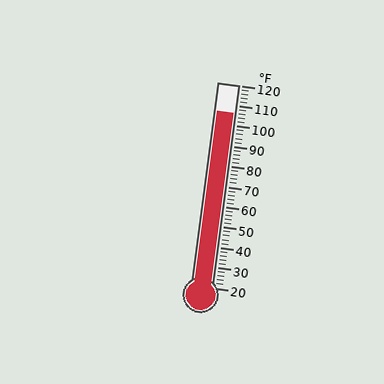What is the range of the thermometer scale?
The thermometer scale ranges from 20°F to 120°F.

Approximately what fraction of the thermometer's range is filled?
The thermometer is filled to approximately 85% of its range.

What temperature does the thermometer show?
The thermometer shows approximately 106°F.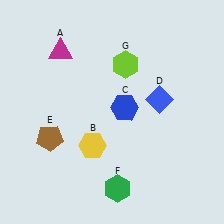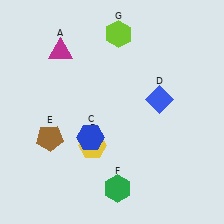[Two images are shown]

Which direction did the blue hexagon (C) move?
The blue hexagon (C) moved left.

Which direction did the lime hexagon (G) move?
The lime hexagon (G) moved up.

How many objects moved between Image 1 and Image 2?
2 objects moved between the two images.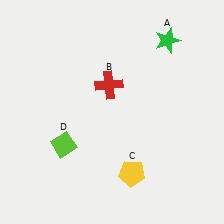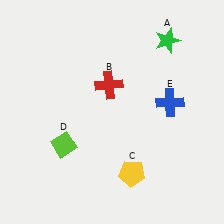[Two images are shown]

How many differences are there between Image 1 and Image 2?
There is 1 difference between the two images.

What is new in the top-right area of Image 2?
A blue cross (E) was added in the top-right area of Image 2.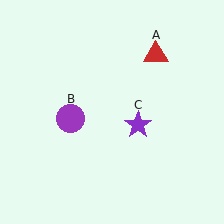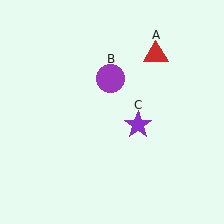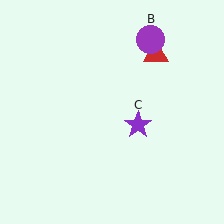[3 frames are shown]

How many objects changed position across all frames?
1 object changed position: purple circle (object B).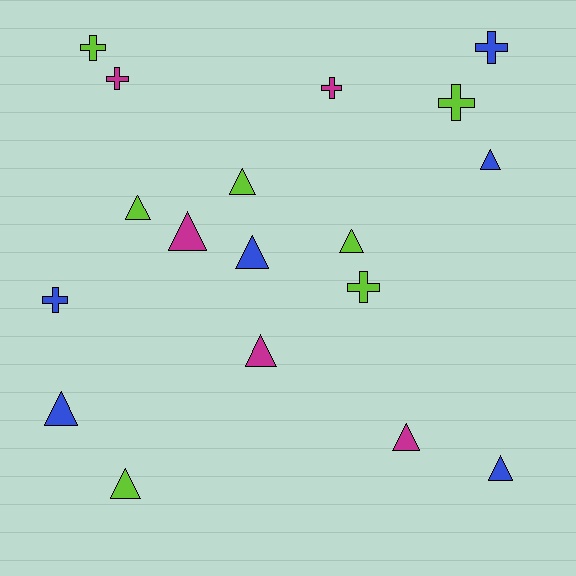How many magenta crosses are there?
There are 2 magenta crosses.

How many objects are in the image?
There are 18 objects.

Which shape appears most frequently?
Triangle, with 11 objects.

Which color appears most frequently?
Lime, with 7 objects.